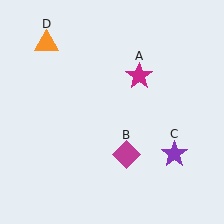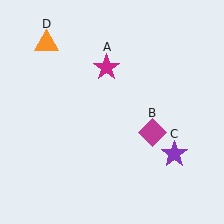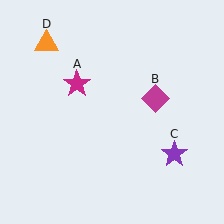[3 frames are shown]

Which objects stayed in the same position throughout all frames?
Purple star (object C) and orange triangle (object D) remained stationary.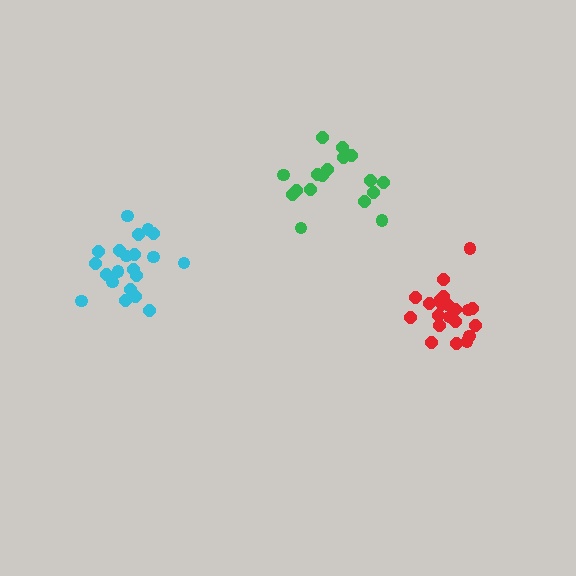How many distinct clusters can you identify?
There are 3 distinct clusters.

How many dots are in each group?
Group 1: 17 dots, Group 2: 21 dots, Group 3: 21 dots (59 total).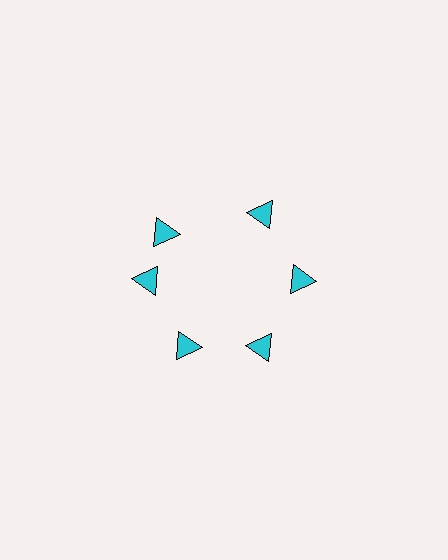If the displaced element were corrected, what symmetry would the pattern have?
It would have 6-fold rotational symmetry — the pattern would map onto itself every 60 degrees.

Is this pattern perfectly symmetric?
No. The 6 cyan triangles are arranged in a ring, but one element near the 11 o'clock position is rotated out of alignment along the ring, breaking the 6-fold rotational symmetry.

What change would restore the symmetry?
The symmetry would be restored by rotating it back into even spacing with its neighbors so that all 6 triangles sit at equal angles and equal distance from the center.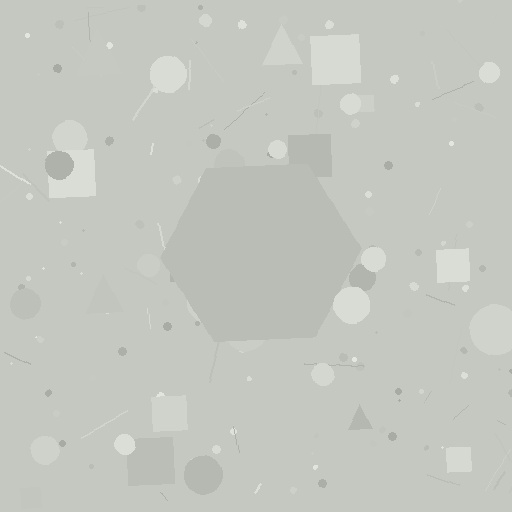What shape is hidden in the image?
A hexagon is hidden in the image.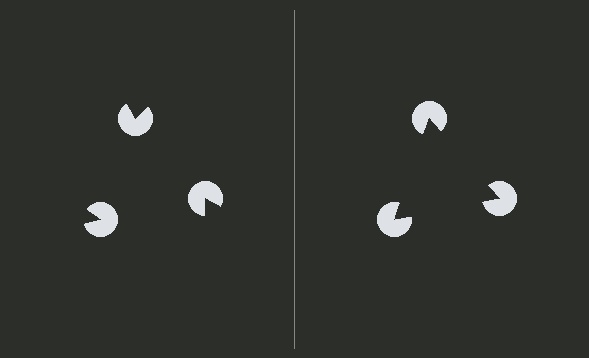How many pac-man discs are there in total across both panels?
6 — 3 on each side.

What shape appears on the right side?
An illusory triangle.